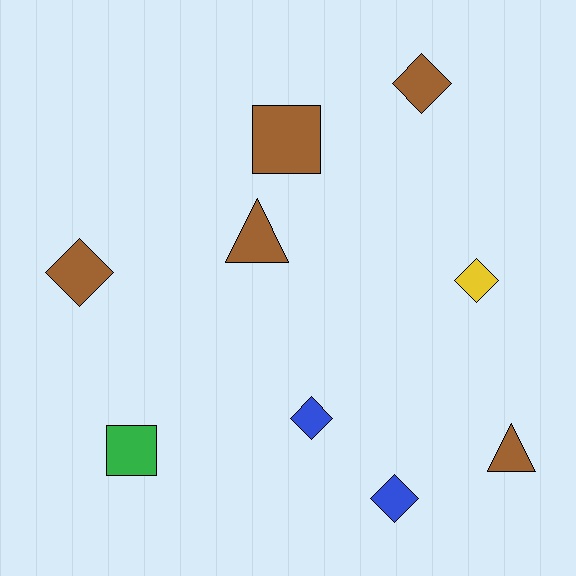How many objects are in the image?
There are 9 objects.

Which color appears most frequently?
Brown, with 5 objects.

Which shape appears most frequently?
Diamond, with 5 objects.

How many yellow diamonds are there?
There is 1 yellow diamond.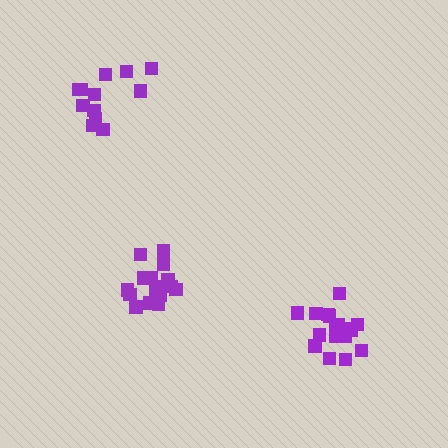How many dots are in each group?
Group 1: 12 dots, Group 2: 17 dots, Group 3: 17 dots (46 total).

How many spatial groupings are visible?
There are 3 spatial groupings.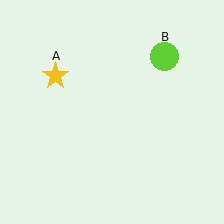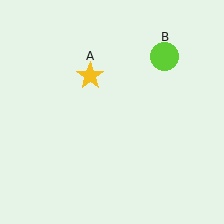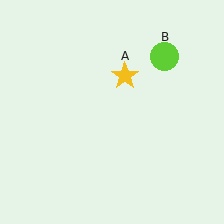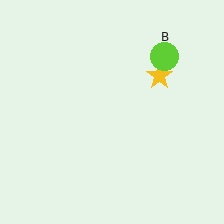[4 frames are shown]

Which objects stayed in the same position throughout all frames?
Lime circle (object B) remained stationary.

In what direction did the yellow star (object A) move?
The yellow star (object A) moved right.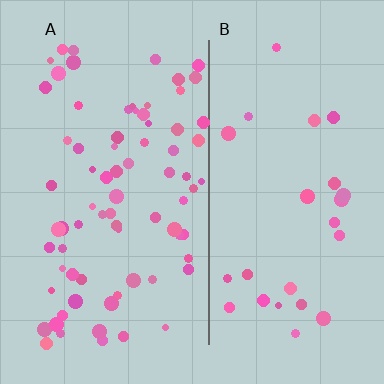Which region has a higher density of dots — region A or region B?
A (the left).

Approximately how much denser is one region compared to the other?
Approximately 2.9× — region A over region B.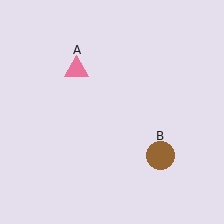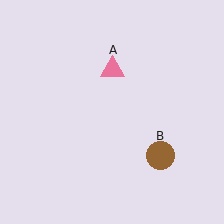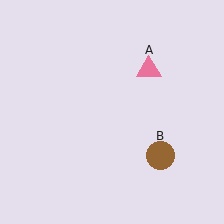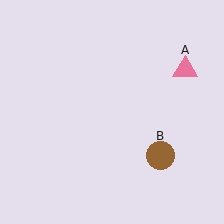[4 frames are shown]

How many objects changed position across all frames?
1 object changed position: pink triangle (object A).